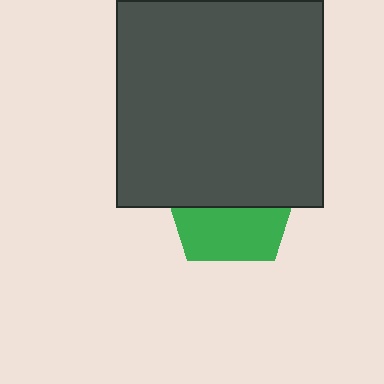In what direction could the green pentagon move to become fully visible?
The green pentagon could move down. That would shift it out from behind the dark gray square entirely.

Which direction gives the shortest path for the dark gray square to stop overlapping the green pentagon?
Moving up gives the shortest separation.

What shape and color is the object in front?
The object in front is a dark gray square.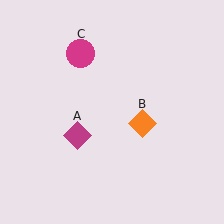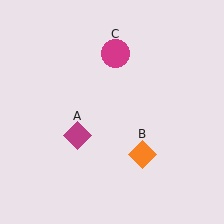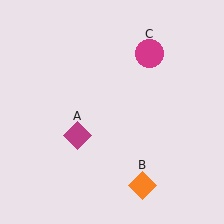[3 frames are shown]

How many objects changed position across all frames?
2 objects changed position: orange diamond (object B), magenta circle (object C).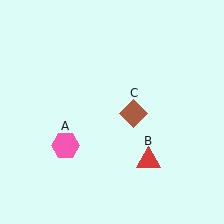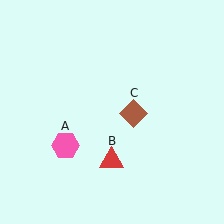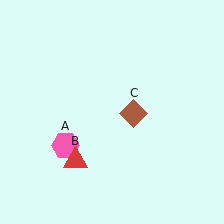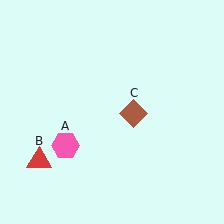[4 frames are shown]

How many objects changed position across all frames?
1 object changed position: red triangle (object B).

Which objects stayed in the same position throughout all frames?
Pink hexagon (object A) and brown diamond (object C) remained stationary.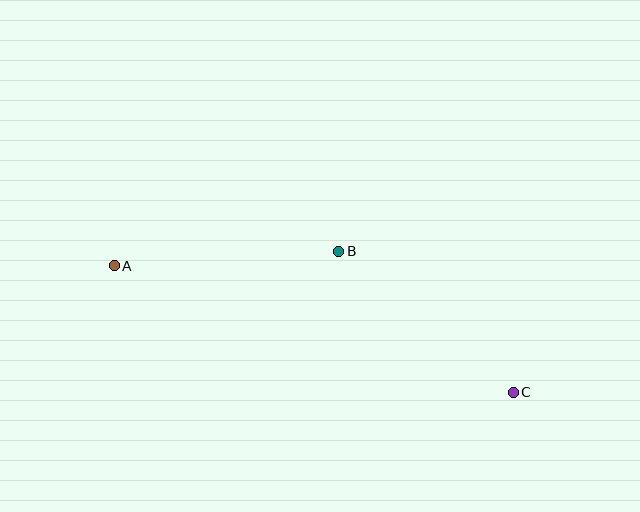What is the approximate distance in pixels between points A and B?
The distance between A and B is approximately 225 pixels.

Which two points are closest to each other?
Points B and C are closest to each other.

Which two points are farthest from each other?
Points A and C are farthest from each other.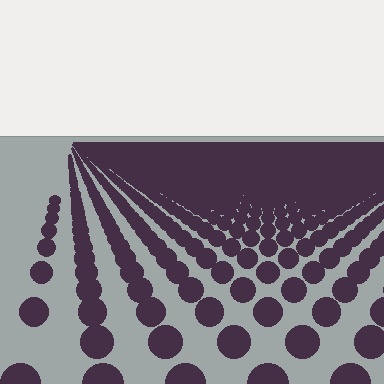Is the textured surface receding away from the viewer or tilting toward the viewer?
The surface is receding away from the viewer. Texture elements get smaller and denser toward the top.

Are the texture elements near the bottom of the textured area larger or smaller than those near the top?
Larger. Near the bottom, elements are closer to the viewer and appear at a bigger on-screen size.